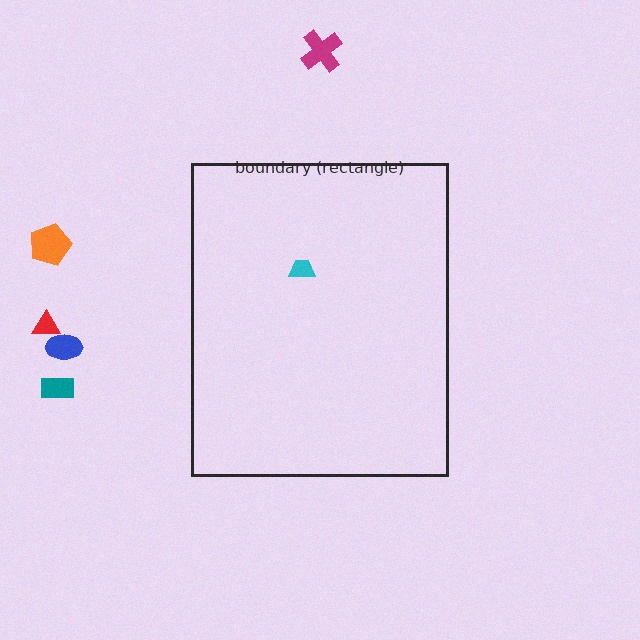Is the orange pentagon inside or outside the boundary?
Outside.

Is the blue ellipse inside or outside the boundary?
Outside.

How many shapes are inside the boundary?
1 inside, 5 outside.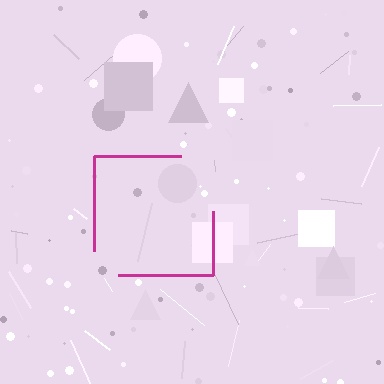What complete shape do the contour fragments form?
The contour fragments form a square.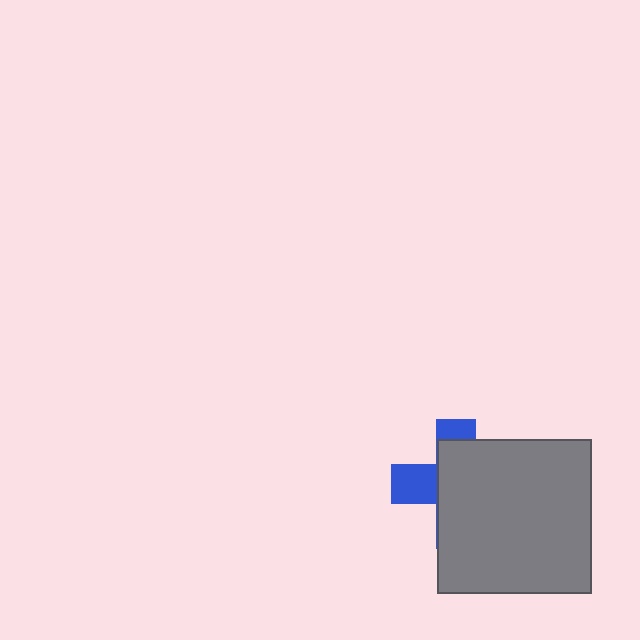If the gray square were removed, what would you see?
You would see the complete blue cross.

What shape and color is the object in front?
The object in front is a gray square.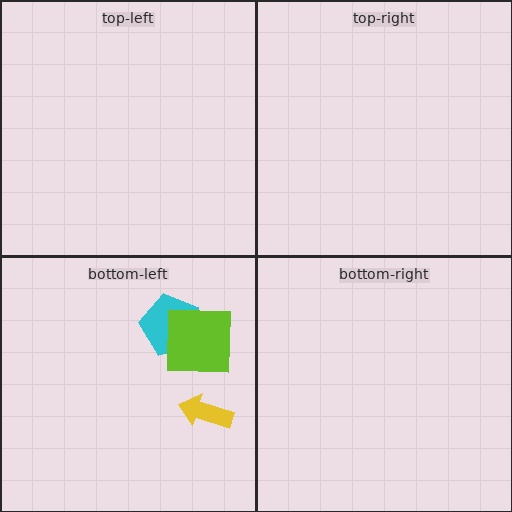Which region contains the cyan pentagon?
The bottom-left region.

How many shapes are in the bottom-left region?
3.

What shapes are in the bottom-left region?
The yellow arrow, the cyan pentagon, the lime square.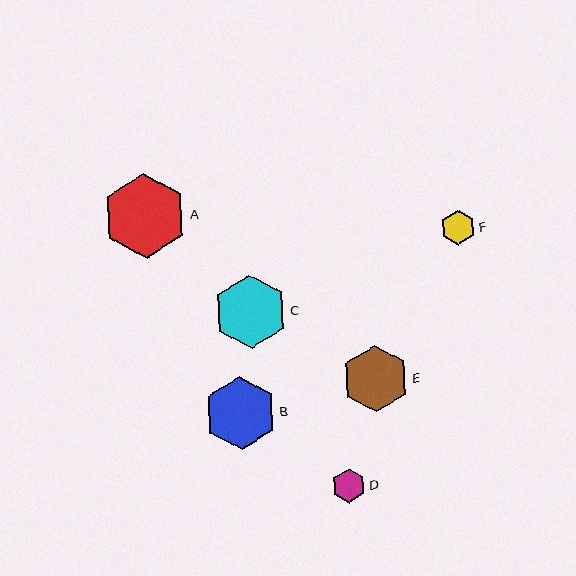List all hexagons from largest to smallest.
From largest to smallest: A, C, B, E, F, D.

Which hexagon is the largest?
Hexagon A is the largest with a size of approximately 85 pixels.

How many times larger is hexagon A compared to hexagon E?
Hexagon A is approximately 1.3 times the size of hexagon E.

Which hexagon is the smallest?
Hexagon D is the smallest with a size of approximately 34 pixels.